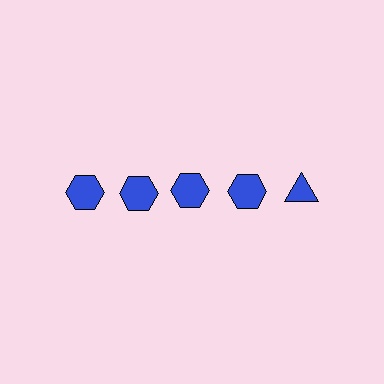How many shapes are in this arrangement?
There are 5 shapes arranged in a grid pattern.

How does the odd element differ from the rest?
It has a different shape: triangle instead of hexagon.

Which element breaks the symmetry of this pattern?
The blue triangle in the top row, rightmost column breaks the symmetry. All other shapes are blue hexagons.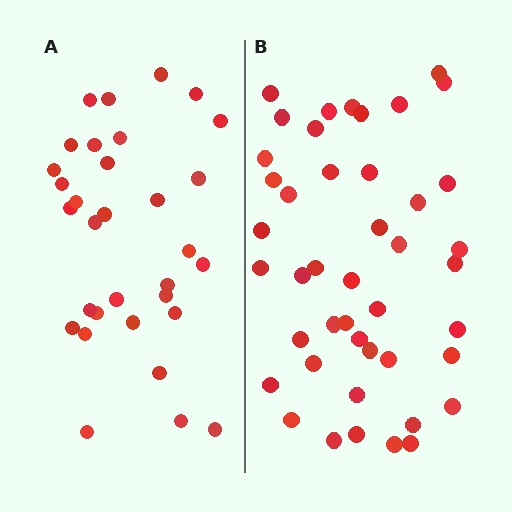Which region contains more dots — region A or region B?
Region B (the right region) has more dots.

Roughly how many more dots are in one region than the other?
Region B has roughly 12 or so more dots than region A.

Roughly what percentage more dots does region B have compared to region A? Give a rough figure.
About 40% more.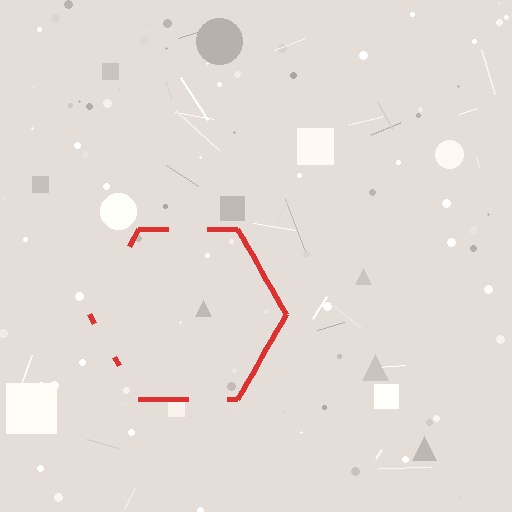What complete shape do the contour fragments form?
The contour fragments form a hexagon.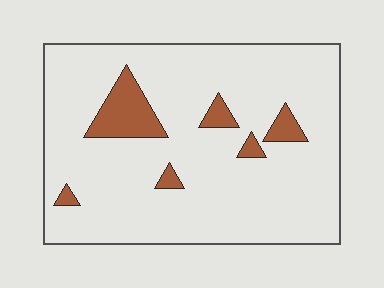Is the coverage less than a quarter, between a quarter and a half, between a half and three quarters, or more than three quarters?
Less than a quarter.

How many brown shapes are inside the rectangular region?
6.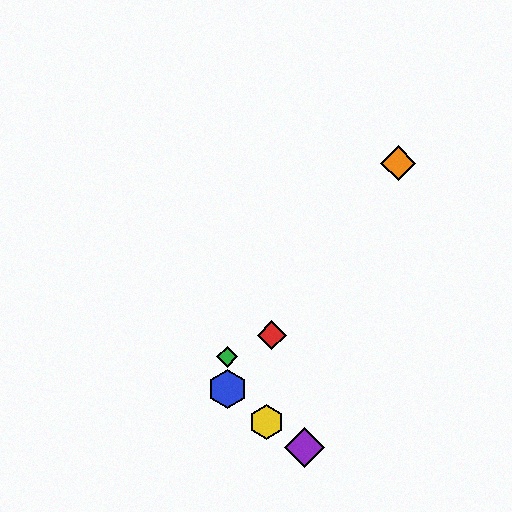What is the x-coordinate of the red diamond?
The red diamond is at x≈272.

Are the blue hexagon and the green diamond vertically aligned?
Yes, both are at x≈227.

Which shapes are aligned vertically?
The blue hexagon, the green diamond are aligned vertically.